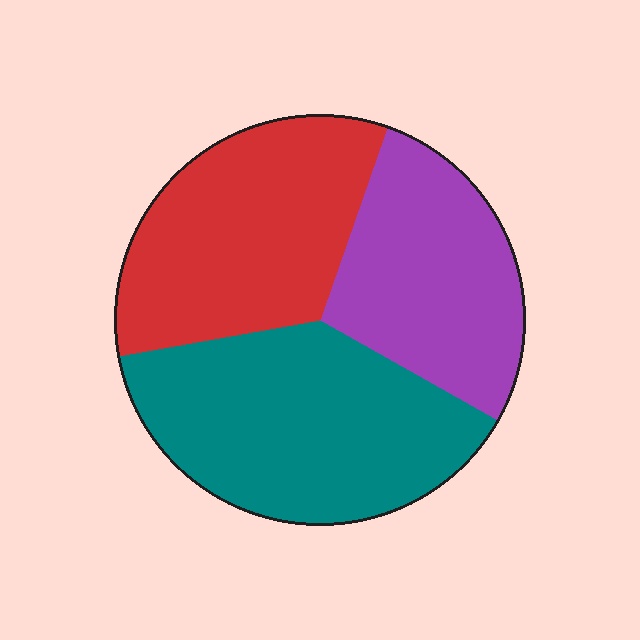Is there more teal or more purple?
Teal.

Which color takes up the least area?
Purple, at roughly 30%.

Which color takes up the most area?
Teal, at roughly 40%.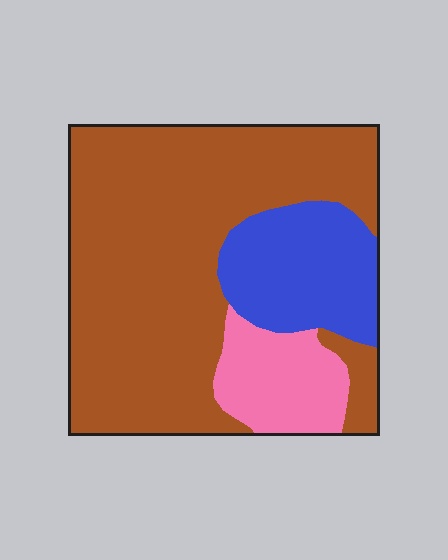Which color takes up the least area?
Pink, at roughly 15%.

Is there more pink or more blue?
Blue.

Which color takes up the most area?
Brown, at roughly 70%.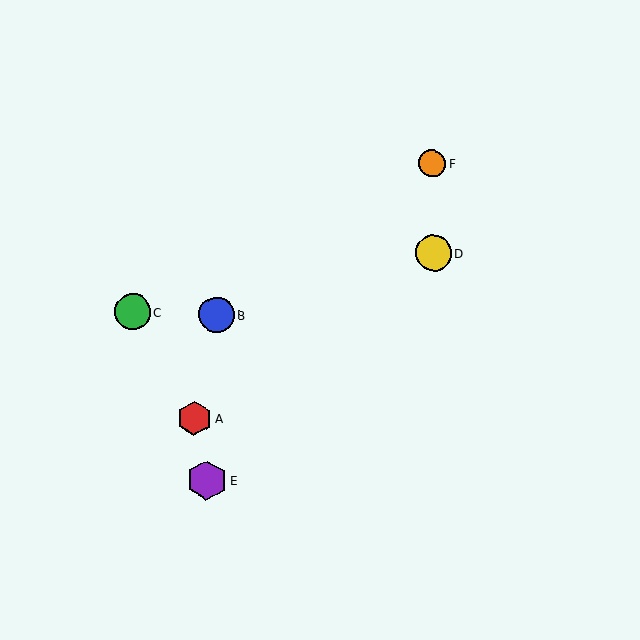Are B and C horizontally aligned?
Yes, both are at y≈315.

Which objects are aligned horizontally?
Objects B, C are aligned horizontally.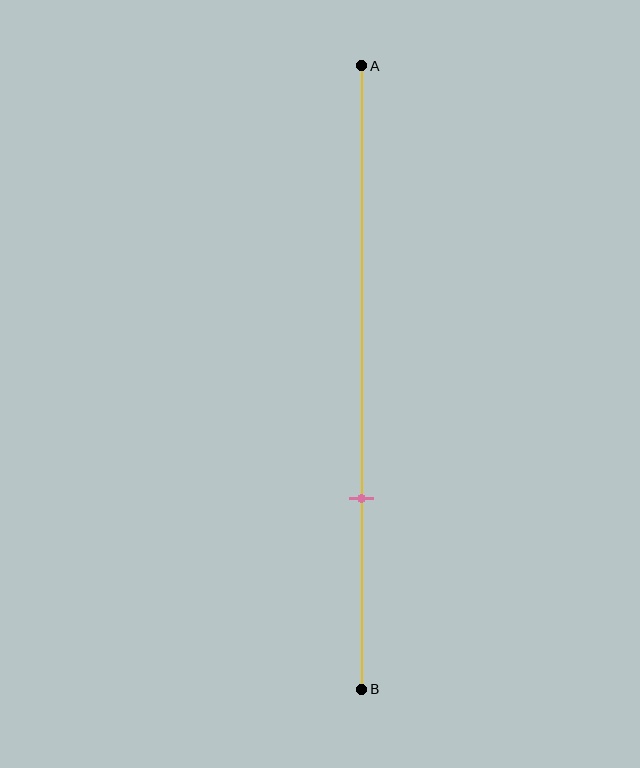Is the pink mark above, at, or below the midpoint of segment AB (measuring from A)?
The pink mark is below the midpoint of segment AB.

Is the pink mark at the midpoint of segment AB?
No, the mark is at about 70% from A, not at the 50% midpoint.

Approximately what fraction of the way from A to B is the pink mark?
The pink mark is approximately 70% of the way from A to B.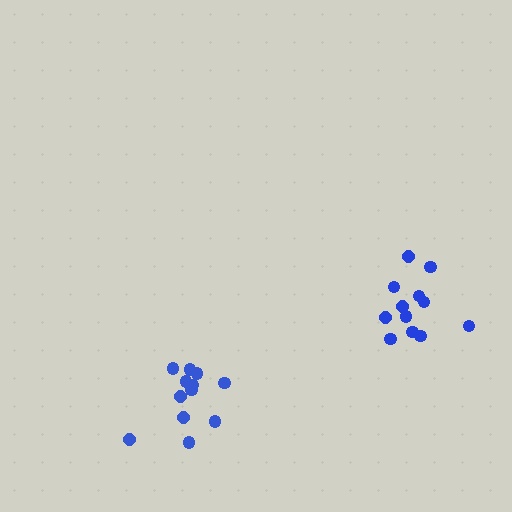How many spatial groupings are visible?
There are 2 spatial groupings.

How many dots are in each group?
Group 1: 12 dots, Group 2: 12 dots (24 total).